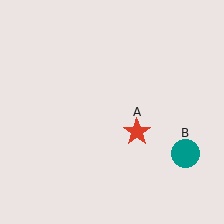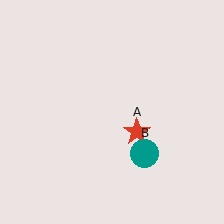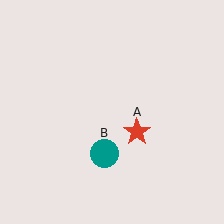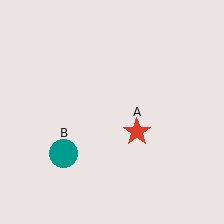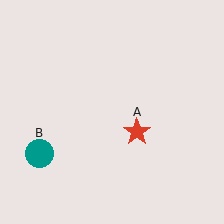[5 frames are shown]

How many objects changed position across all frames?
1 object changed position: teal circle (object B).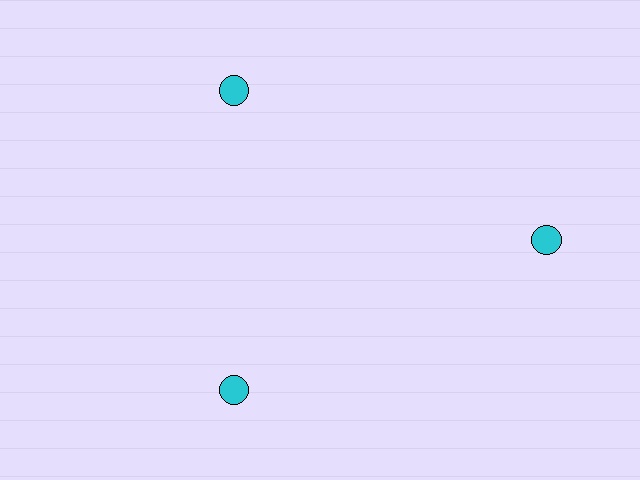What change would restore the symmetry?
The symmetry would be restored by moving it inward, back onto the ring so that all 3 circles sit at equal angles and equal distance from the center.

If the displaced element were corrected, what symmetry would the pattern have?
It would have 3-fold rotational symmetry — the pattern would map onto itself every 120 degrees.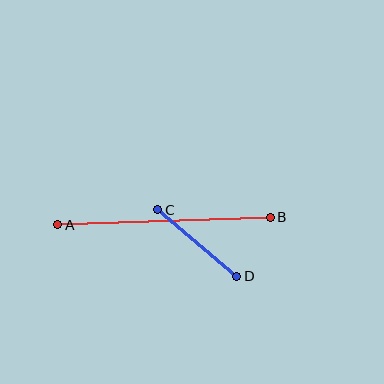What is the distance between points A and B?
The distance is approximately 213 pixels.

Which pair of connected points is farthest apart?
Points A and B are farthest apart.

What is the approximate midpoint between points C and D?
The midpoint is at approximately (197, 243) pixels.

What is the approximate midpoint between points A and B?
The midpoint is at approximately (164, 221) pixels.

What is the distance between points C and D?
The distance is approximately 103 pixels.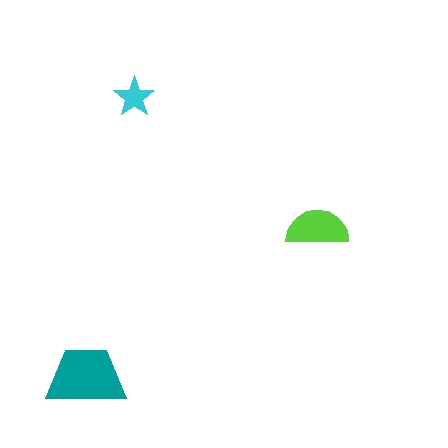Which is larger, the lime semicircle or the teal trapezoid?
The teal trapezoid.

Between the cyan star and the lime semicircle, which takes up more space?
The lime semicircle.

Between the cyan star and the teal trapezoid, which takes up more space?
The teal trapezoid.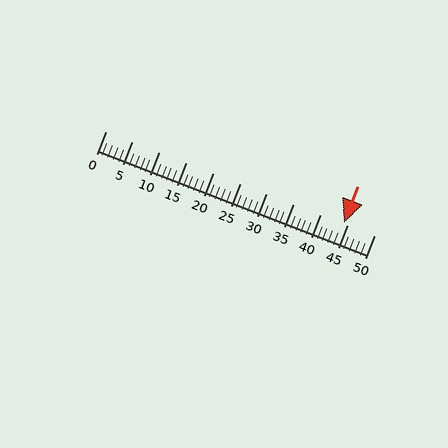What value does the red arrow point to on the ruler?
The red arrow points to approximately 44.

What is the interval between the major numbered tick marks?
The major tick marks are spaced 5 units apart.